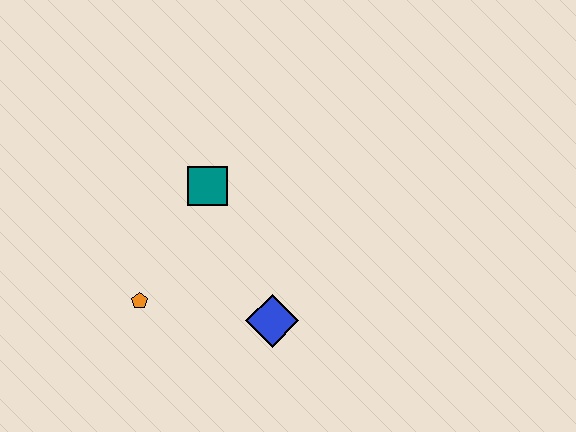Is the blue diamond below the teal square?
Yes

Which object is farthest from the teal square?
The blue diamond is farthest from the teal square.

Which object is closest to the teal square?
The orange pentagon is closest to the teal square.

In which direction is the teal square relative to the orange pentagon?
The teal square is above the orange pentagon.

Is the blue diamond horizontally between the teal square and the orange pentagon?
No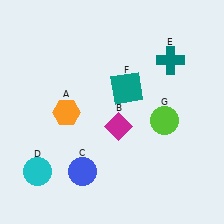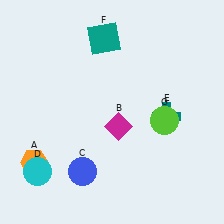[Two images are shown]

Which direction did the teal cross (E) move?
The teal cross (E) moved down.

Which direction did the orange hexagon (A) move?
The orange hexagon (A) moved down.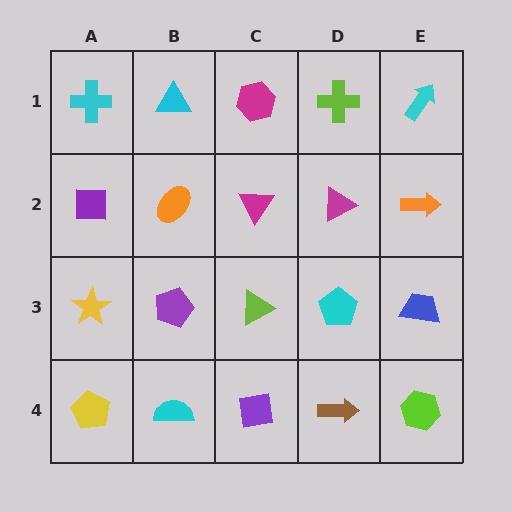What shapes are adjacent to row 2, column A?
A cyan cross (row 1, column A), a yellow star (row 3, column A), an orange ellipse (row 2, column B).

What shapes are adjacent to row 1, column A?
A purple square (row 2, column A), a cyan triangle (row 1, column B).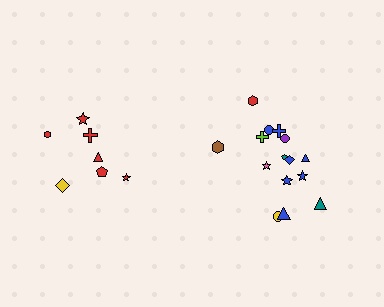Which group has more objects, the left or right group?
The right group.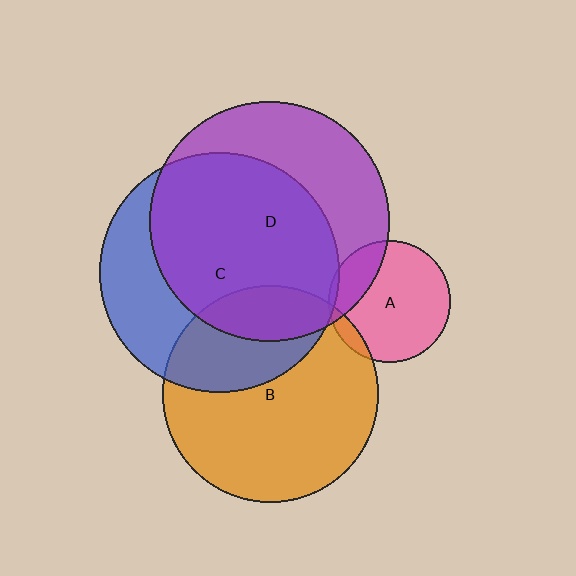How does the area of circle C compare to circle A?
Approximately 3.8 times.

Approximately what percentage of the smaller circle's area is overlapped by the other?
Approximately 15%.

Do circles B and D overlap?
Yes.